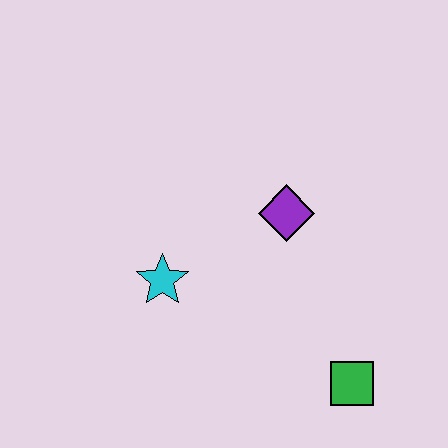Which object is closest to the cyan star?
The purple diamond is closest to the cyan star.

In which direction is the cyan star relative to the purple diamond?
The cyan star is to the left of the purple diamond.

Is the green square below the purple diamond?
Yes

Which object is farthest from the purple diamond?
The green square is farthest from the purple diamond.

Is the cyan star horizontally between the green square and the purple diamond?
No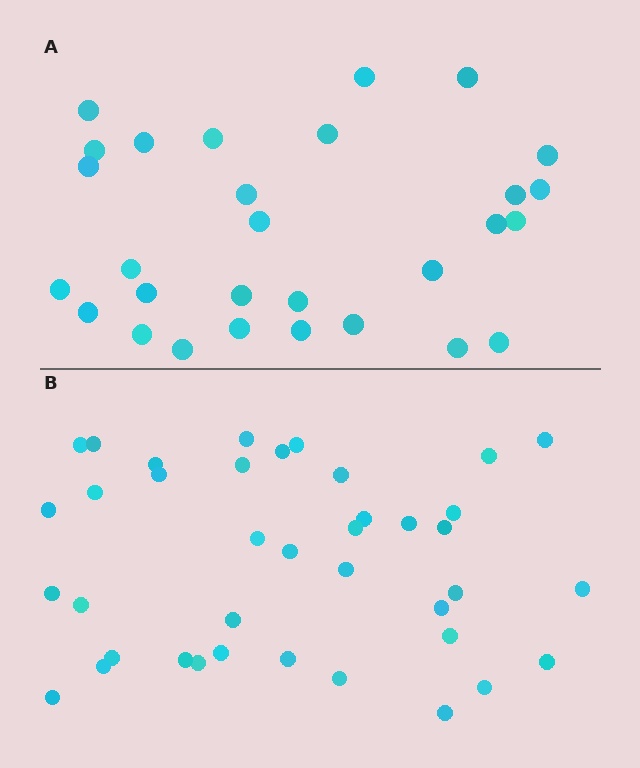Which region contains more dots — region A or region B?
Region B (the bottom region) has more dots.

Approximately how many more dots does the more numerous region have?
Region B has roughly 10 or so more dots than region A.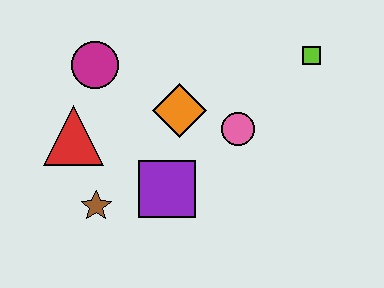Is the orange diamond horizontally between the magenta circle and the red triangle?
No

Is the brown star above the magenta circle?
No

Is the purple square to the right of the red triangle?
Yes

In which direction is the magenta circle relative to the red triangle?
The magenta circle is above the red triangle.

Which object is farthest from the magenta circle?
The lime square is farthest from the magenta circle.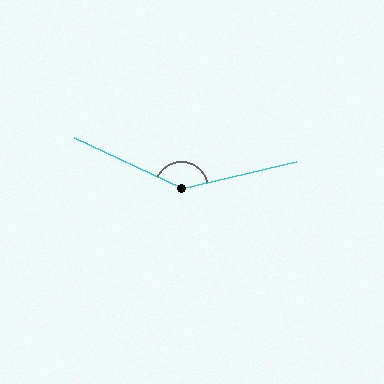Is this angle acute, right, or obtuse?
It is obtuse.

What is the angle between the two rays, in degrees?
Approximately 141 degrees.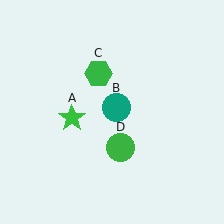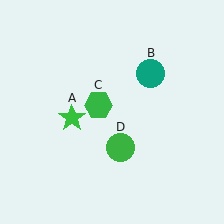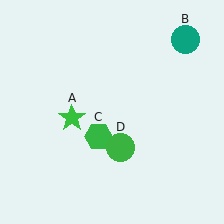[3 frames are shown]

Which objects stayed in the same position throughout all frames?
Green star (object A) and green circle (object D) remained stationary.